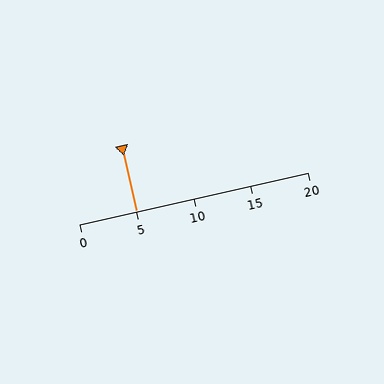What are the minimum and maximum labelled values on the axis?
The axis runs from 0 to 20.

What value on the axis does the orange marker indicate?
The marker indicates approximately 5.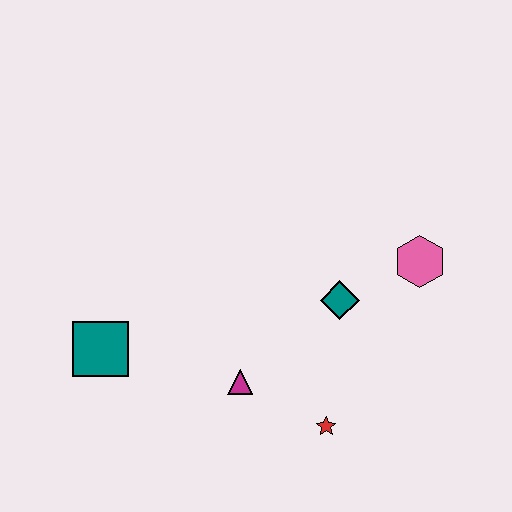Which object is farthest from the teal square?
The pink hexagon is farthest from the teal square.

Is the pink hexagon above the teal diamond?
Yes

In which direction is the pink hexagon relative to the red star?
The pink hexagon is above the red star.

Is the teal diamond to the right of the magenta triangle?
Yes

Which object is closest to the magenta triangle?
The red star is closest to the magenta triangle.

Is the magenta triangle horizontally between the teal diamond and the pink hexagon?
No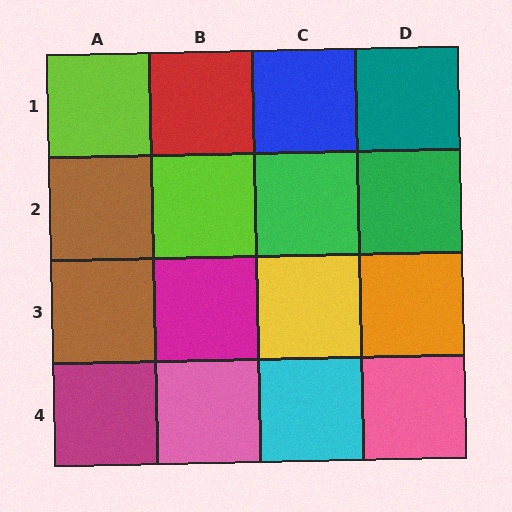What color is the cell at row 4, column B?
Pink.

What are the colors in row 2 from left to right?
Brown, lime, green, green.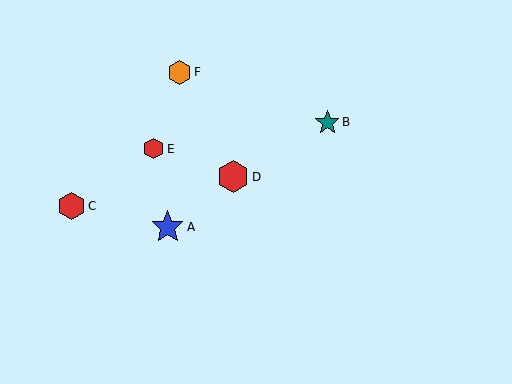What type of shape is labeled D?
Shape D is a red hexagon.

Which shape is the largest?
The blue star (labeled A) is the largest.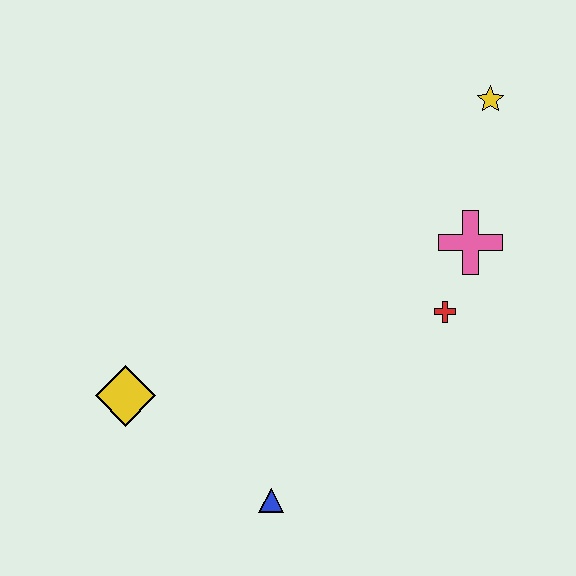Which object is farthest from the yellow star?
The yellow diamond is farthest from the yellow star.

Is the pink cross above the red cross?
Yes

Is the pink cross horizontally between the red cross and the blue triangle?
No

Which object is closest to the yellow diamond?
The blue triangle is closest to the yellow diamond.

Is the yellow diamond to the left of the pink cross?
Yes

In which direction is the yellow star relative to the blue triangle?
The yellow star is above the blue triangle.